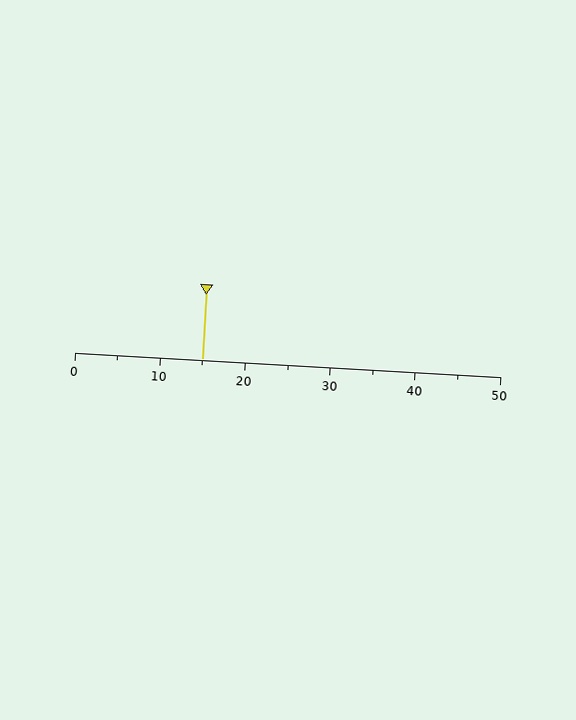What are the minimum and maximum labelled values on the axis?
The axis runs from 0 to 50.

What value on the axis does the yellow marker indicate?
The marker indicates approximately 15.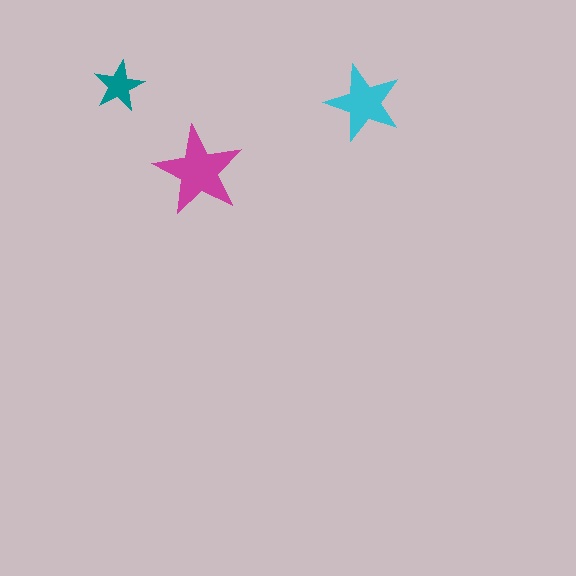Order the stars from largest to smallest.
the magenta one, the cyan one, the teal one.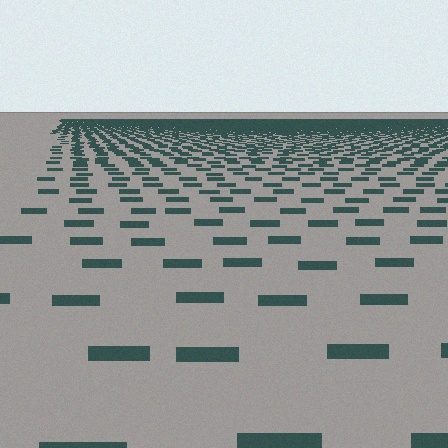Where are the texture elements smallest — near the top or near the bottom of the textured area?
Near the top.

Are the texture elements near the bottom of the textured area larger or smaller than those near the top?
Larger. Near the bottom, elements are closer to the viewer and appear at a bigger on-screen size.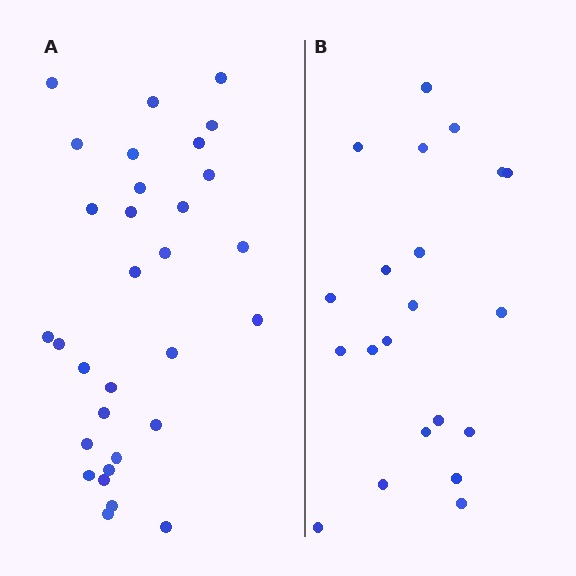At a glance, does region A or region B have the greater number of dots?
Region A (the left region) has more dots.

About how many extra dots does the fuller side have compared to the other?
Region A has roughly 10 or so more dots than region B.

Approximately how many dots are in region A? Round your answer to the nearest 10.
About 30 dots. (The exact count is 31, which rounds to 30.)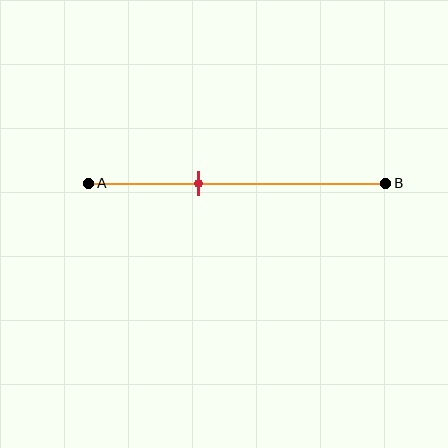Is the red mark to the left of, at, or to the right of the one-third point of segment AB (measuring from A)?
The red mark is to the right of the one-third point of segment AB.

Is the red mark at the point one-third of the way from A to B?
No, the mark is at about 35% from A, not at the 33% one-third point.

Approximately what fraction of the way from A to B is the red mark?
The red mark is approximately 35% of the way from A to B.